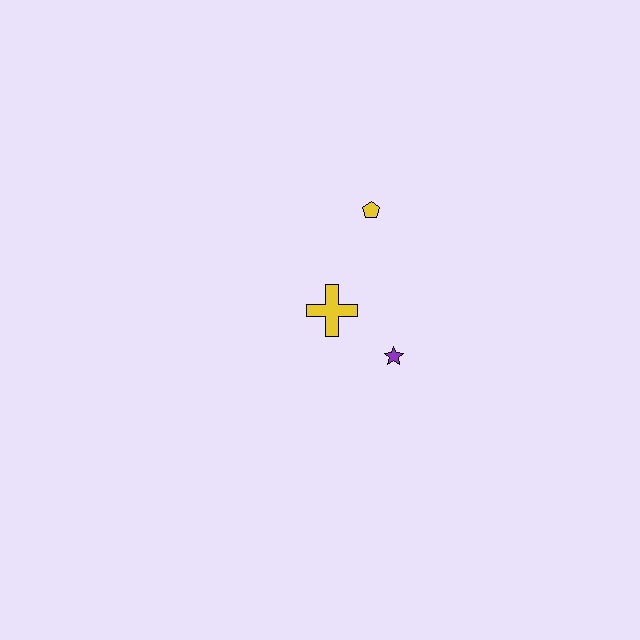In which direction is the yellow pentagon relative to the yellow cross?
The yellow pentagon is above the yellow cross.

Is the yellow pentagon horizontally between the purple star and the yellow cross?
Yes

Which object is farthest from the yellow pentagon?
The purple star is farthest from the yellow pentagon.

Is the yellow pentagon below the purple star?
No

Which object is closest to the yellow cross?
The purple star is closest to the yellow cross.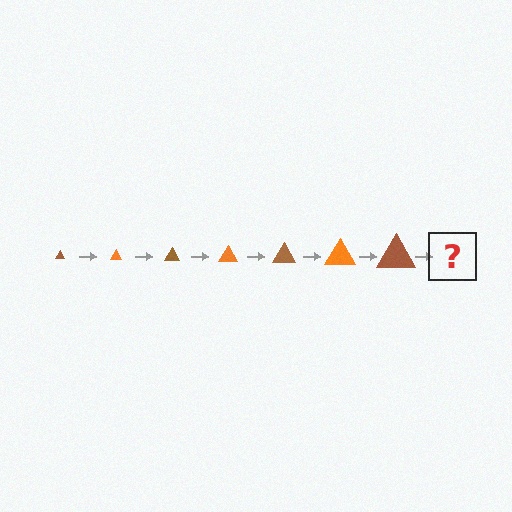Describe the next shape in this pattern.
It should be an orange triangle, larger than the previous one.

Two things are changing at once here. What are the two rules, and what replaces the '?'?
The two rules are that the triangle grows larger each step and the color cycles through brown and orange. The '?' should be an orange triangle, larger than the previous one.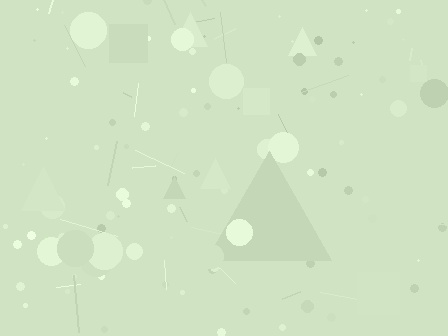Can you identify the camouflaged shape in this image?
The camouflaged shape is a triangle.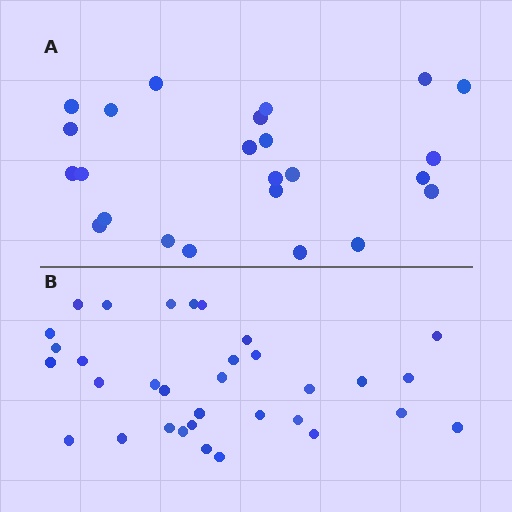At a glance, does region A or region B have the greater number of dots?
Region B (the bottom region) has more dots.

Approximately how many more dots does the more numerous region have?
Region B has roughly 8 or so more dots than region A.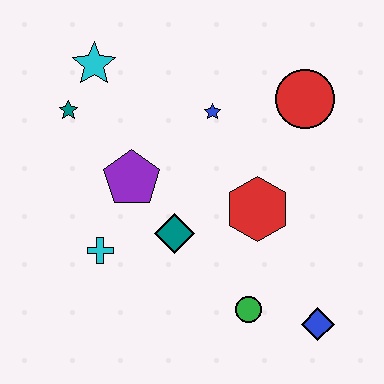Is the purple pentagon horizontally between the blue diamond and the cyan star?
Yes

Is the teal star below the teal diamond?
No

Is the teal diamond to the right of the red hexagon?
No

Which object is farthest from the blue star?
The blue diamond is farthest from the blue star.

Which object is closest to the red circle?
The blue star is closest to the red circle.